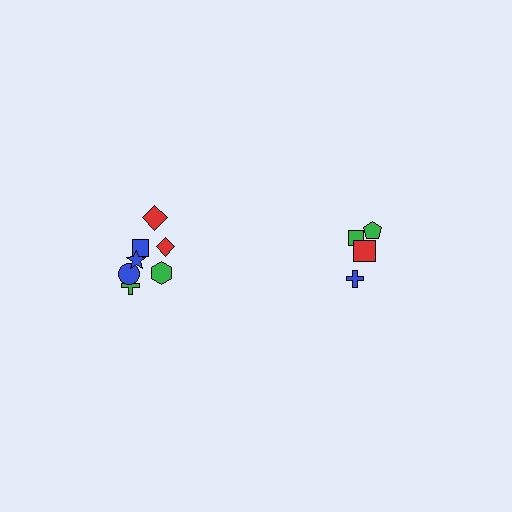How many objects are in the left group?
There are 7 objects.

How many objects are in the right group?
There are 4 objects.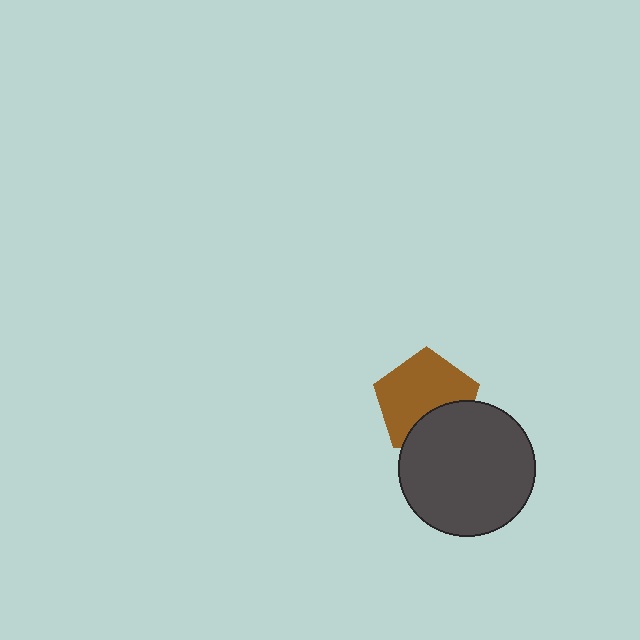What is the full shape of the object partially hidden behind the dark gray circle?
The partially hidden object is a brown pentagon.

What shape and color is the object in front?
The object in front is a dark gray circle.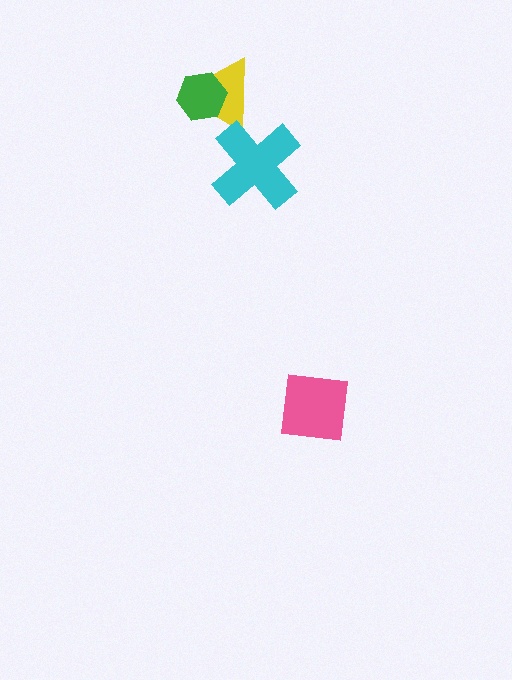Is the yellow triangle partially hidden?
Yes, it is partially covered by another shape.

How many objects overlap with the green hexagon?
1 object overlaps with the green hexagon.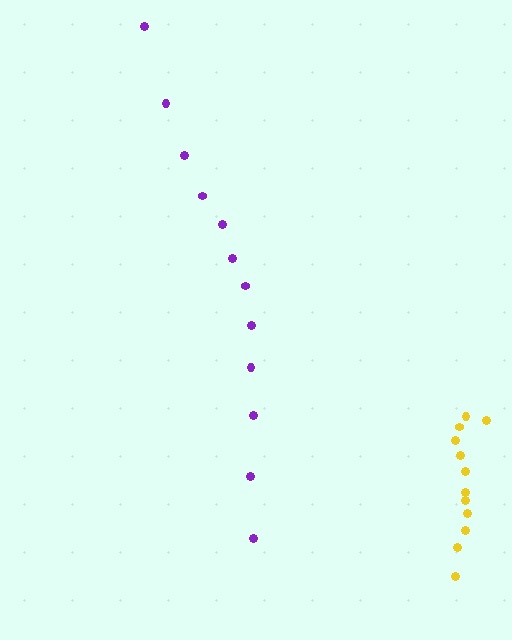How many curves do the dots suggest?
There are 2 distinct paths.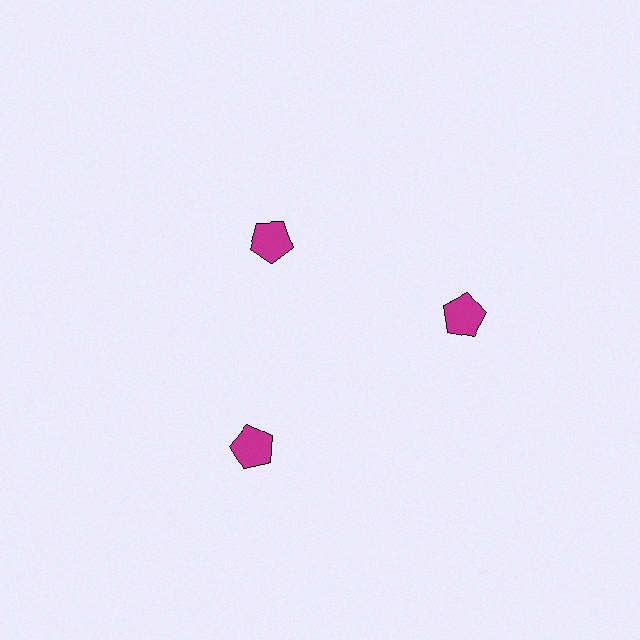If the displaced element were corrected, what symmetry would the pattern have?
It would have 3-fold rotational symmetry — the pattern would map onto itself every 120 degrees.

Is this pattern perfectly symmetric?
No. The 3 magenta pentagons are arranged in a ring, but one element near the 11 o'clock position is pulled inward toward the center, breaking the 3-fold rotational symmetry.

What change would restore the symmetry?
The symmetry would be restored by moving it outward, back onto the ring so that all 3 pentagons sit at equal angles and equal distance from the center.